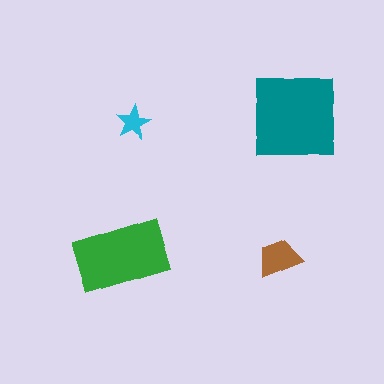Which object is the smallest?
The cyan star.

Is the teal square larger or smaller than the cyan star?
Larger.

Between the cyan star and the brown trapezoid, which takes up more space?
The brown trapezoid.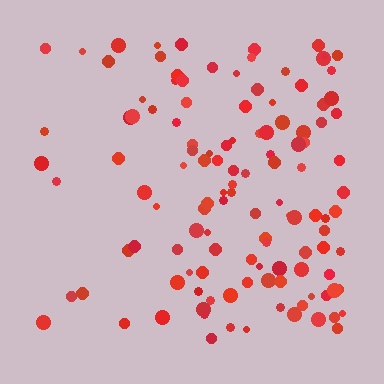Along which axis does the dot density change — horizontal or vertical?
Horizontal.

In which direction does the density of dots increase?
From left to right, with the right side densest.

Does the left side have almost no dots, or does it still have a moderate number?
Still a moderate number, just noticeably fewer than the right.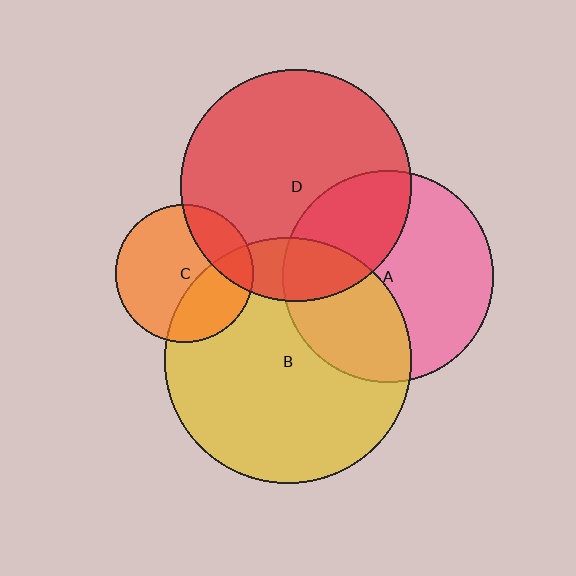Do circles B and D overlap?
Yes.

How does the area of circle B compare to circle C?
Approximately 3.2 times.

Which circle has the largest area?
Circle B (yellow).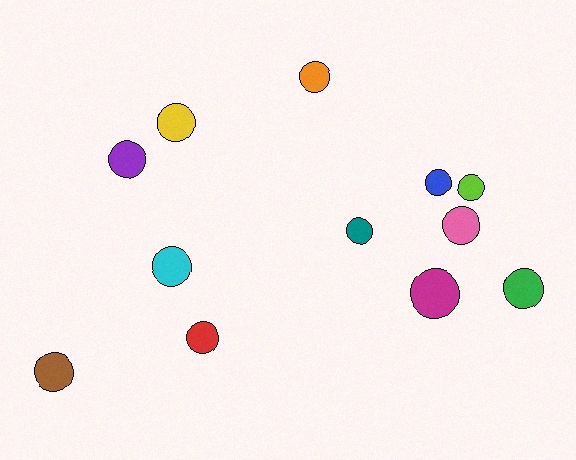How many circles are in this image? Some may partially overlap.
There are 12 circles.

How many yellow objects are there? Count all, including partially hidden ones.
There is 1 yellow object.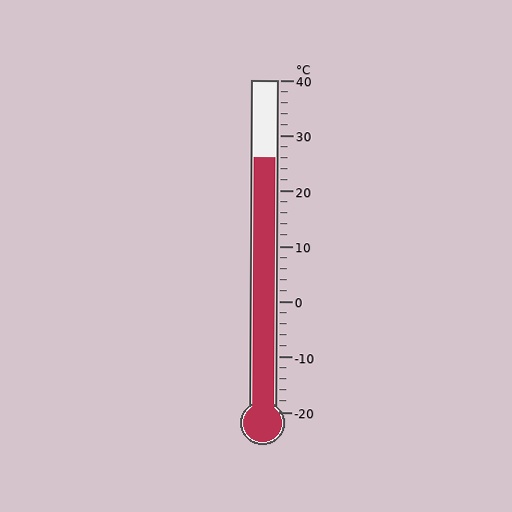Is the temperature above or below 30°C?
The temperature is below 30°C.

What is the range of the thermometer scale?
The thermometer scale ranges from -20°C to 40°C.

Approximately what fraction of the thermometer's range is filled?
The thermometer is filled to approximately 75% of its range.